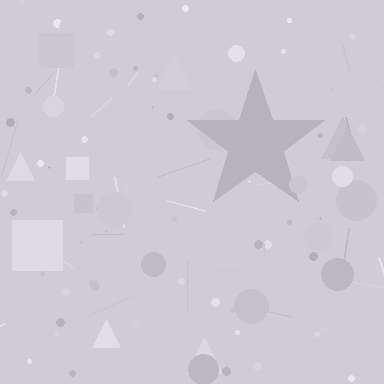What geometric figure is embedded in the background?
A star is embedded in the background.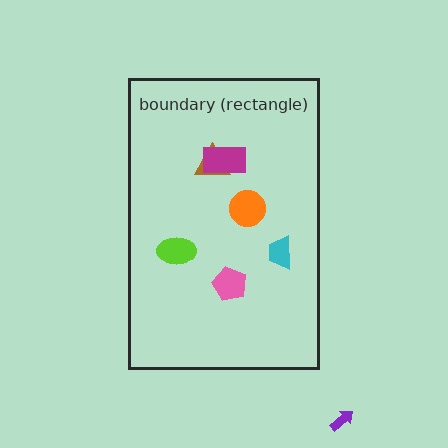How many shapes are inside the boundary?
6 inside, 1 outside.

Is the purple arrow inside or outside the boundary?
Outside.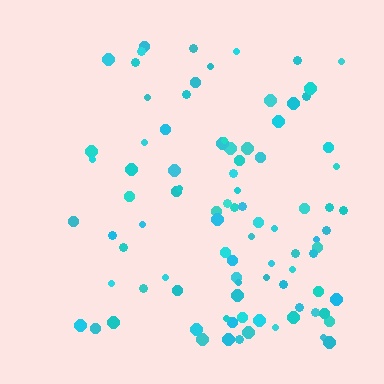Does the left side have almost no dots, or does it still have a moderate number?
Still a moderate number, just noticeably fewer than the right.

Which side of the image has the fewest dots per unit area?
The left.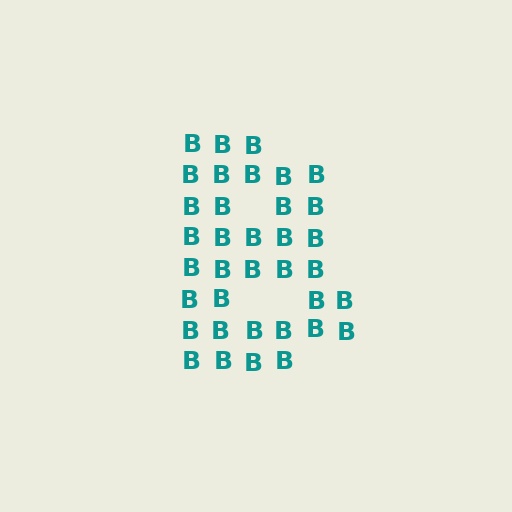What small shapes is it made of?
It is made of small letter B's.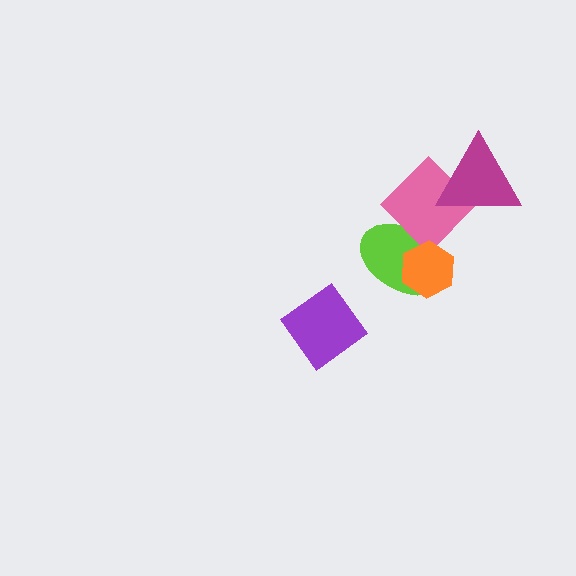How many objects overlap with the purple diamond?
0 objects overlap with the purple diamond.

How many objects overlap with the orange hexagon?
2 objects overlap with the orange hexagon.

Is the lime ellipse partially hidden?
Yes, it is partially covered by another shape.